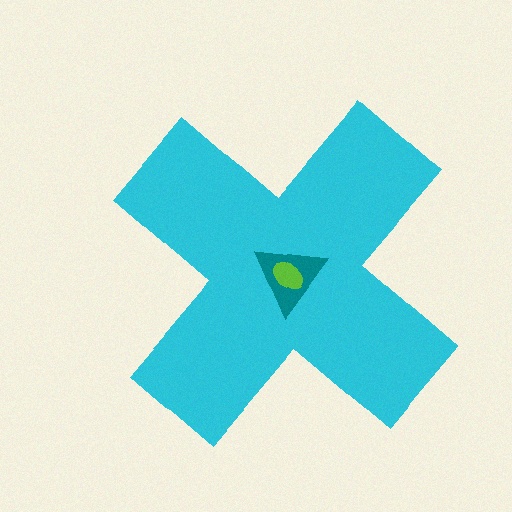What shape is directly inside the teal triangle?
The lime ellipse.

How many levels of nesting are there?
3.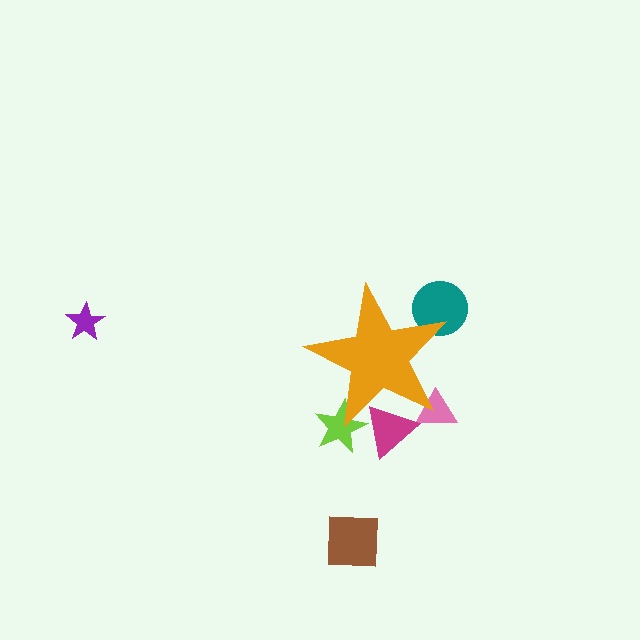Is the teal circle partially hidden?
Yes, the teal circle is partially hidden behind the orange star.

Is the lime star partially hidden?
Yes, the lime star is partially hidden behind the orange star.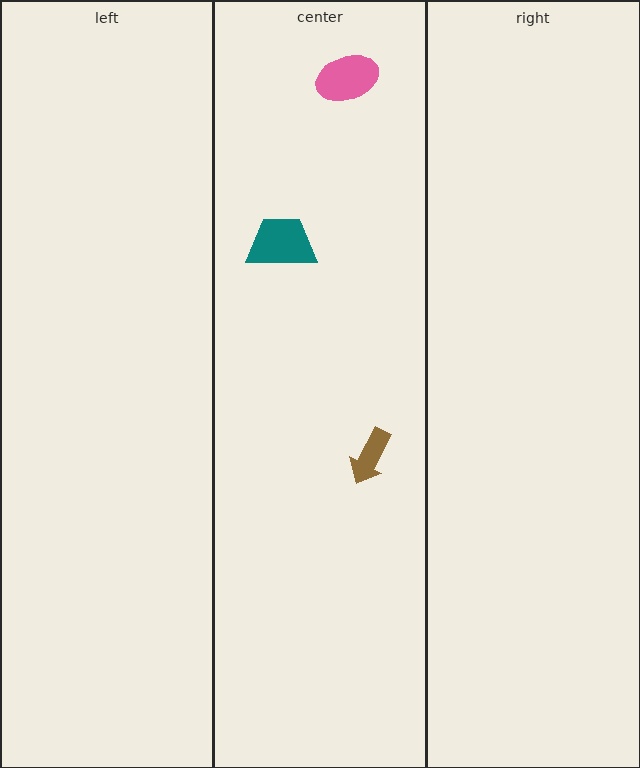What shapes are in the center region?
The brown arrow, the pink ellipse, the teal trapezoid.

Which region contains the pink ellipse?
The center region.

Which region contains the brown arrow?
The center region.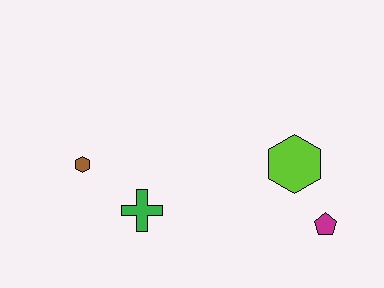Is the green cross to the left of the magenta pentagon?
Yes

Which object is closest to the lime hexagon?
The magenta pentagon is closest to the lime hexagon.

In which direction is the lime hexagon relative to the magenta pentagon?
The lime hexagon is above the magenta pentagon.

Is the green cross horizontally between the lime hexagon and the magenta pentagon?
No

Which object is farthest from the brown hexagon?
The magenta pentagon is farthest from the brown hexagon.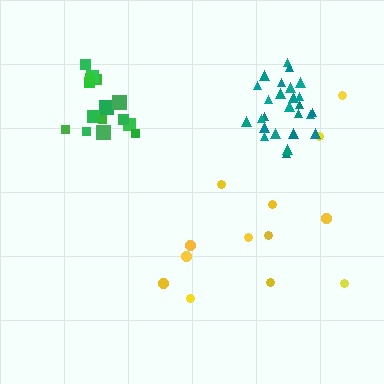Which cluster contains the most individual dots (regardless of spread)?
Teal (26).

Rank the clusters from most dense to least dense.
teal, green, yellow.